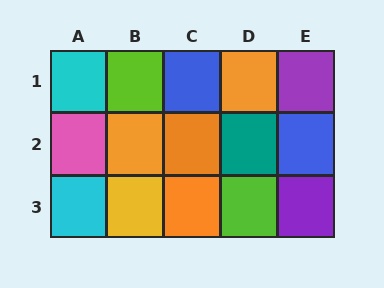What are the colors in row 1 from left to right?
Cyan, lime, blue, orange, purple.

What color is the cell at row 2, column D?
Teal.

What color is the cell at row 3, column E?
Purple.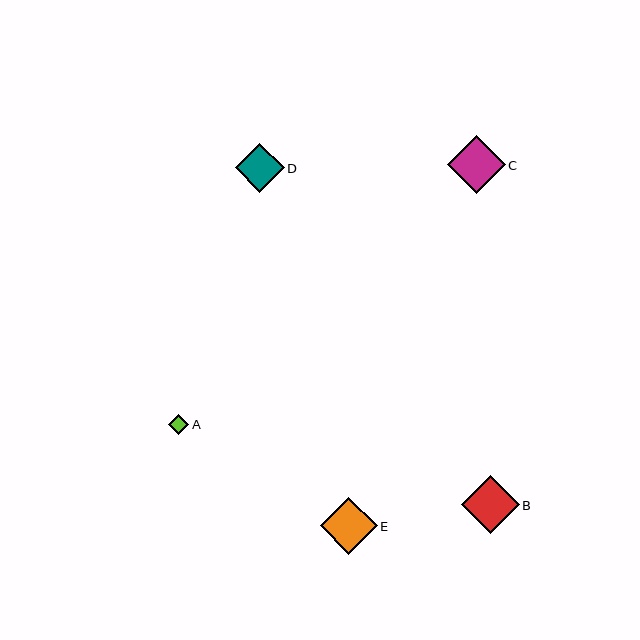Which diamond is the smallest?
Diamond A is the smallest with a size of approximately 21 pixels.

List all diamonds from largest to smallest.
From largest to smallest: C, B, E, D, A.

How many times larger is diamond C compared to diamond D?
Diamond C is approximately 1.2 times the size of diamond D.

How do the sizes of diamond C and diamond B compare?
Diamond C and diamond B are approximately the same size.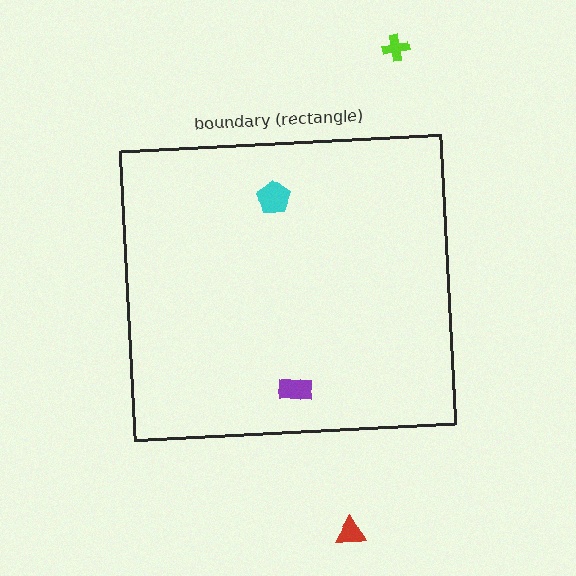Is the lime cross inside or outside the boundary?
Outside.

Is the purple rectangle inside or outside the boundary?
Inside.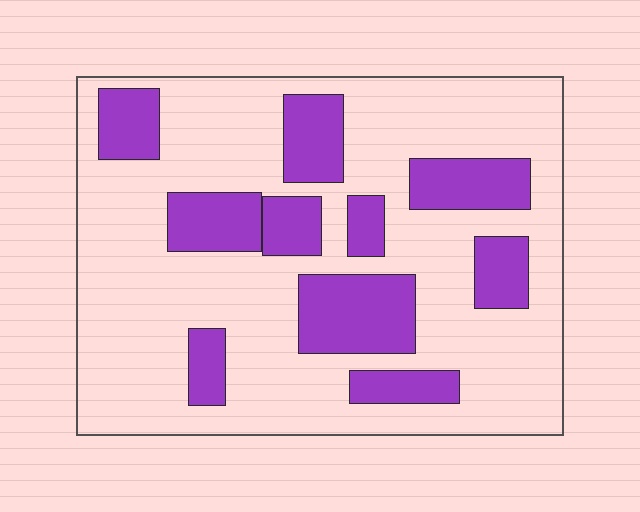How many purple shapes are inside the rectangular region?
10.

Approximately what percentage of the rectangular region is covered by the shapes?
Approximately 25%.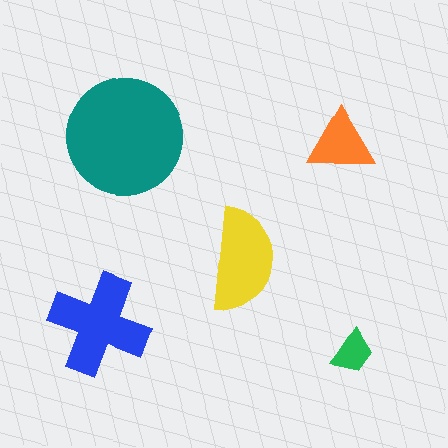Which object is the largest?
The teal circle.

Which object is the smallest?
The green trapezoid.